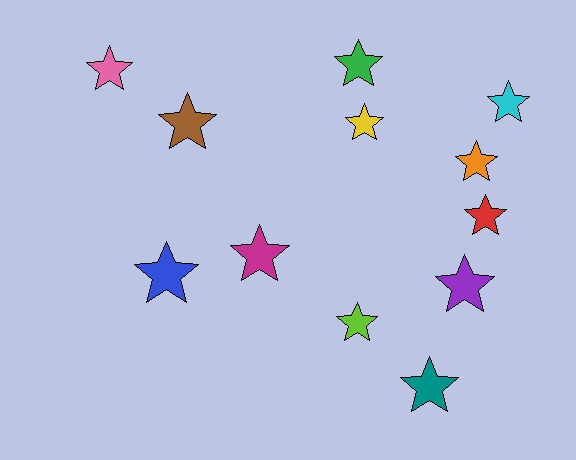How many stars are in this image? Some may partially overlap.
There are 12 stars.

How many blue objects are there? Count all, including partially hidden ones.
There is 1 blue object.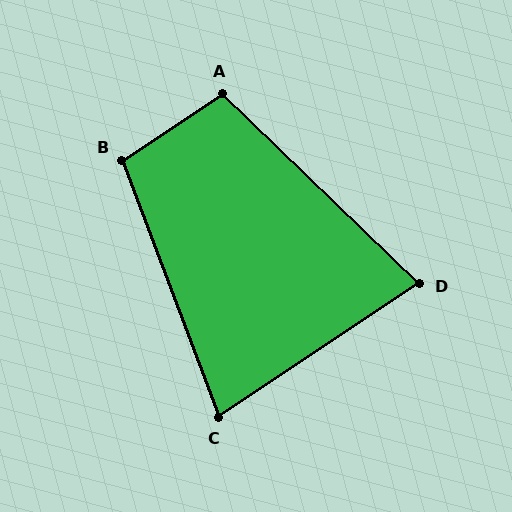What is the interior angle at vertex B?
Approximately 102 degrees (obtuse).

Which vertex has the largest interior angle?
A, at approximately 103 degrees.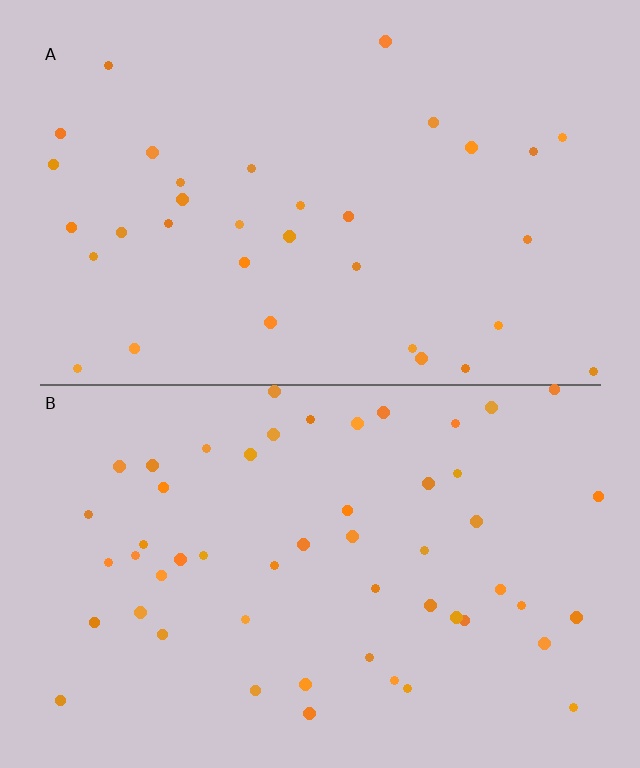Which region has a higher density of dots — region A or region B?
B (the bottom).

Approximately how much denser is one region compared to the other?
Approximately 1.6× — region B over region A.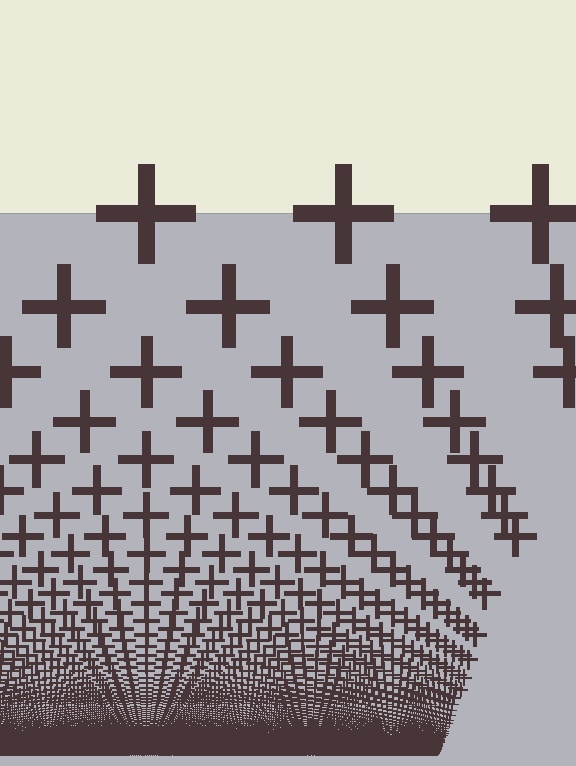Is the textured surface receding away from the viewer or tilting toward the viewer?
The surface appears to tilt toward the viewer. Texture elements get larger and sparser toward the top.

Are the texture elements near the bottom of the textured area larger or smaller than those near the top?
Smaller. The gradient is inverted — elements near the bottom are smaller and denser.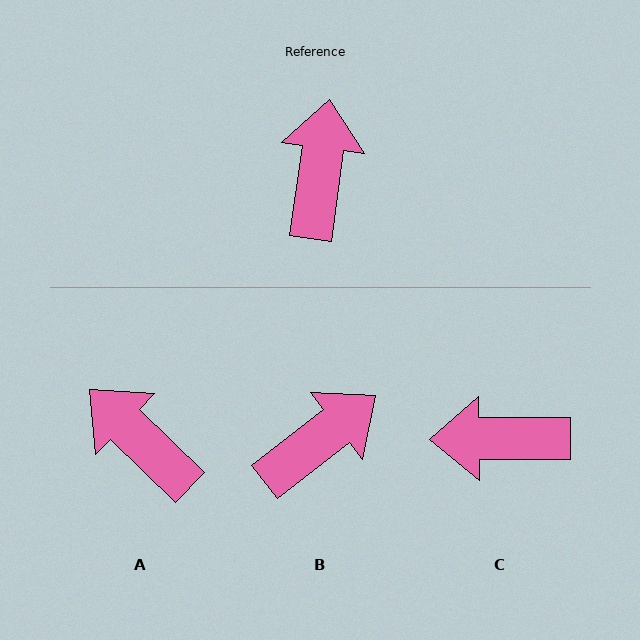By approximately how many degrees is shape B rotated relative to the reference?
Approximately 44 degrees clockwise.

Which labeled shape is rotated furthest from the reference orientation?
C, about 98 degrees away.